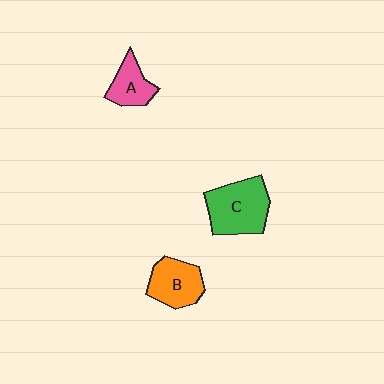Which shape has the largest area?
Shape C (green).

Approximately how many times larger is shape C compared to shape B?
Approximately 1.4 times.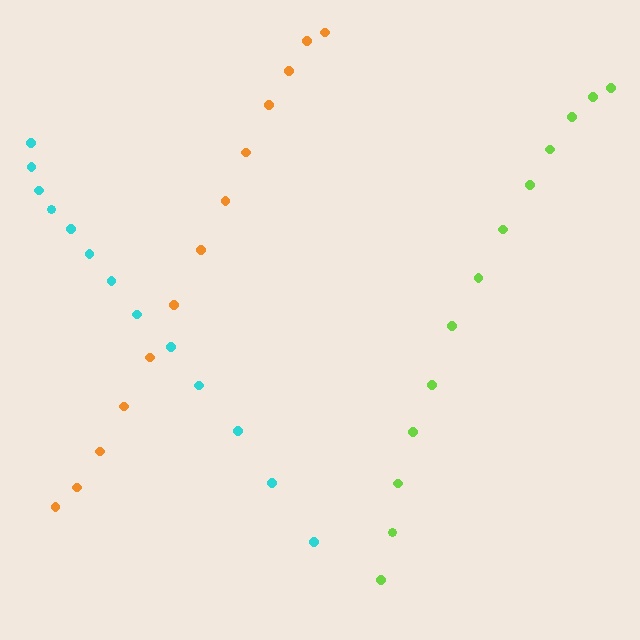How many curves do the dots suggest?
There are 3 distinct paths.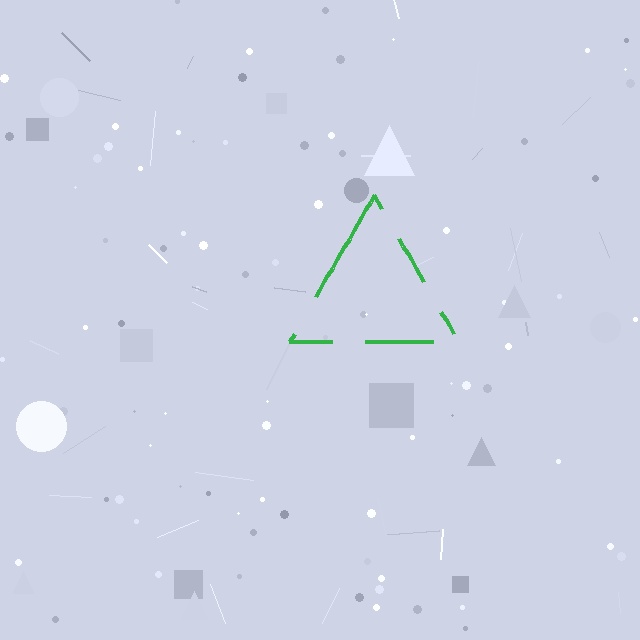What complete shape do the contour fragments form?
The contour fragments form a triangle.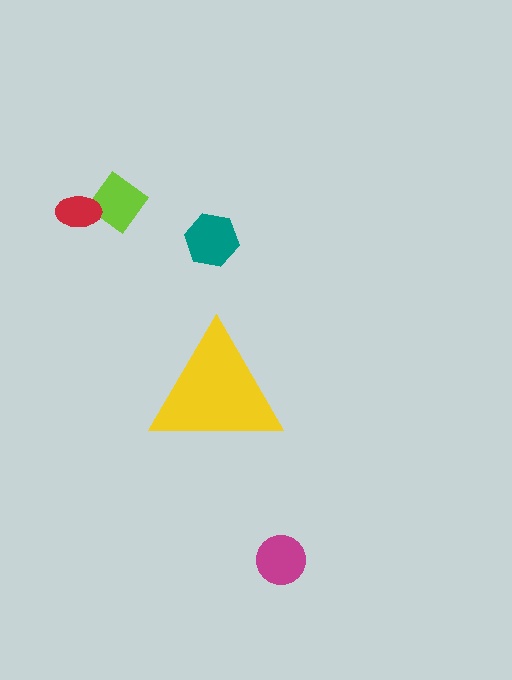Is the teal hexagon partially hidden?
No, the teal hexagon is fully visible.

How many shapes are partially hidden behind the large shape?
0 shapes are partially hidden.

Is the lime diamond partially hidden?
No, the lime diamond is fully visible.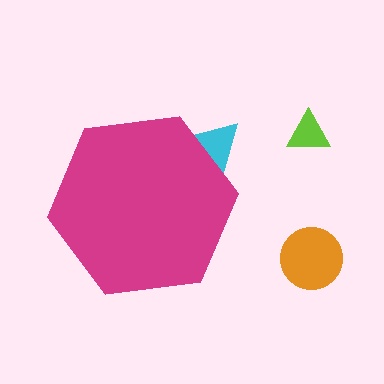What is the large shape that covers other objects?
A magenta hexagon.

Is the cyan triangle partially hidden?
Yes, the cyan triangle is partially hidden behind the magenta hexagon.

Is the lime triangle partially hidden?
No, the lime triangle is fully visible.